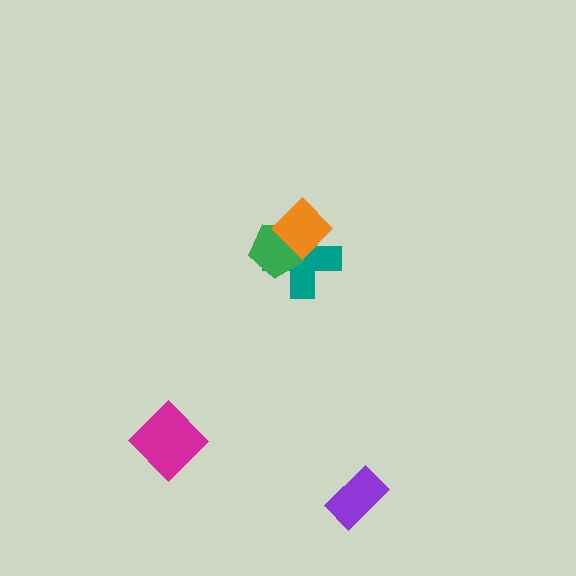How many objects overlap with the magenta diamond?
0 objects overlap with the magenta diamond.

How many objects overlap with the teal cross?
2 objects overlap with the teal cross.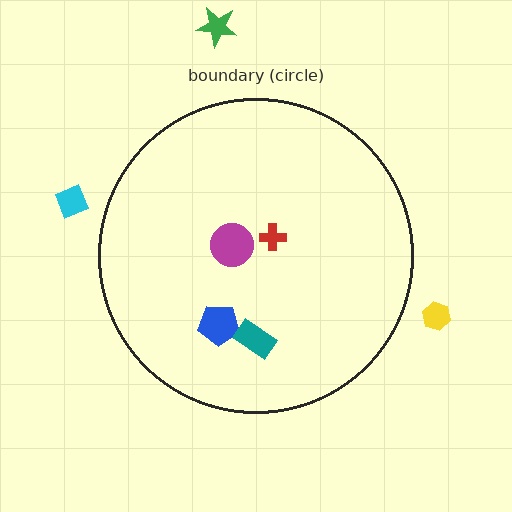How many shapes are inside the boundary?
4 inside, 3 outside.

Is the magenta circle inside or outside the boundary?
Inside.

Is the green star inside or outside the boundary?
Outside.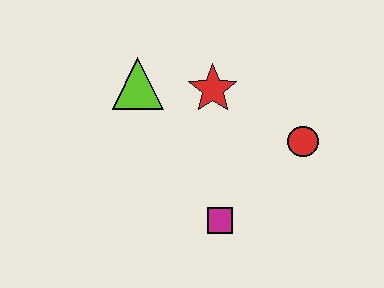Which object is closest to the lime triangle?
The red star is closest to the lime triangle.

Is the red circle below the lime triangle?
Yes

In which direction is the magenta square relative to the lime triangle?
The magenta square is below the lime triangle.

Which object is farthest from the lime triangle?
The red circle is farthest from the lime triangle.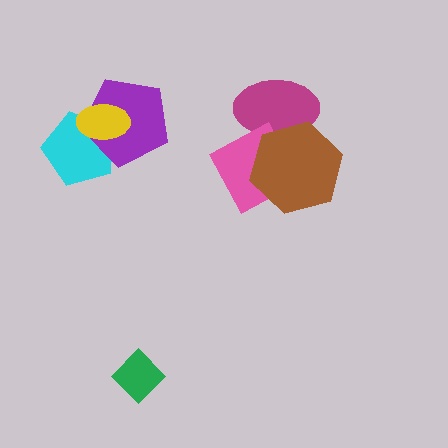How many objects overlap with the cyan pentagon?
2 objects overlap with the cyan pentagon.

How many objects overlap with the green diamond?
0 objects overlap with the green diamond.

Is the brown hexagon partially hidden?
No, no other shape covers it.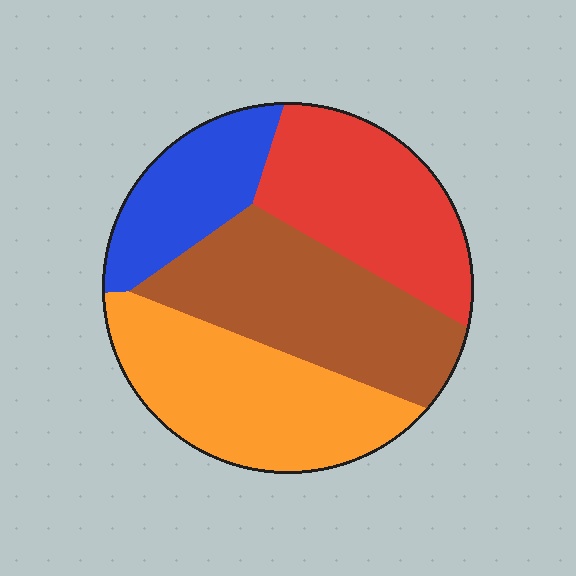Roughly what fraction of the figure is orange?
Orange covers around 30% of the figure.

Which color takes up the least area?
Blue, at roughly 15%.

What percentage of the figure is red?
Red covers roughly 25% of the figure.